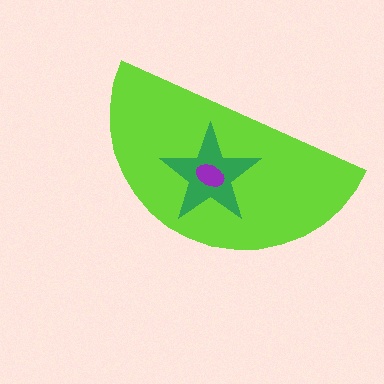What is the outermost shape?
The lime semicircle.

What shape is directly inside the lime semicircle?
The green star.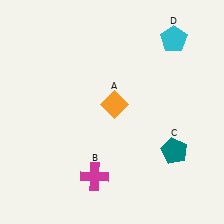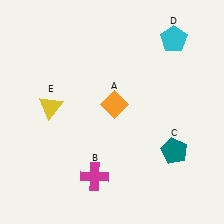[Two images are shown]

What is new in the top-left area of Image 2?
A yellow triangle (E) was added in the top-left area of Image 2.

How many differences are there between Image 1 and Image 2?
There is 1 difference between the two images.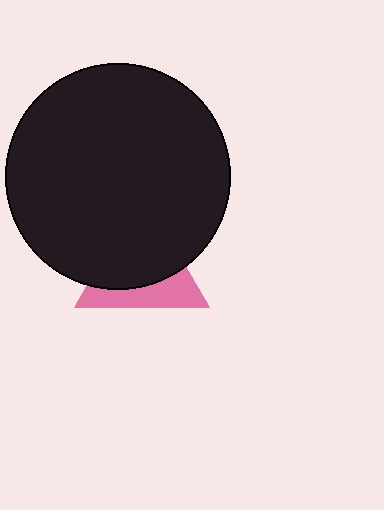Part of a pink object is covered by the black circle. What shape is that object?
It is a triangle.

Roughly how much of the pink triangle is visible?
A small part of it is visible (roughly 36%).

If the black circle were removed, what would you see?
You would see the complete pink triangle.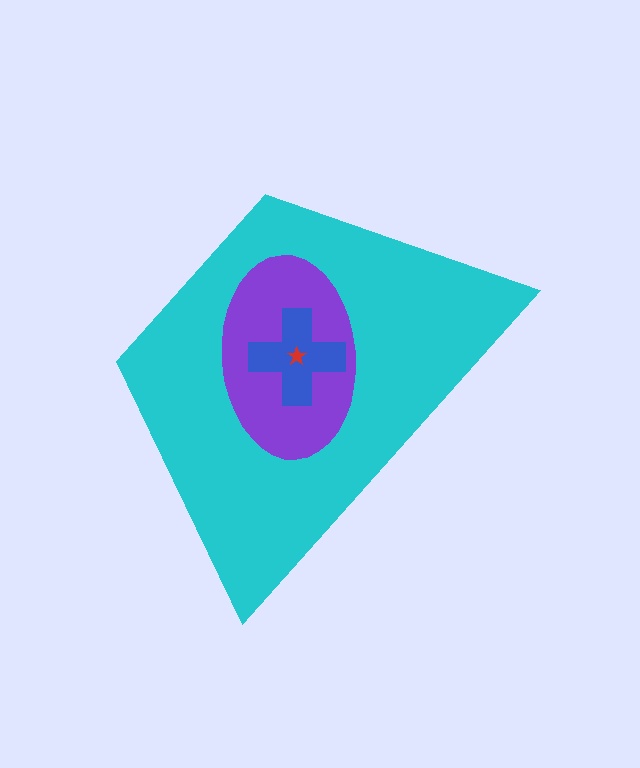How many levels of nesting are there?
4.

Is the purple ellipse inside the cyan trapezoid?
Yes.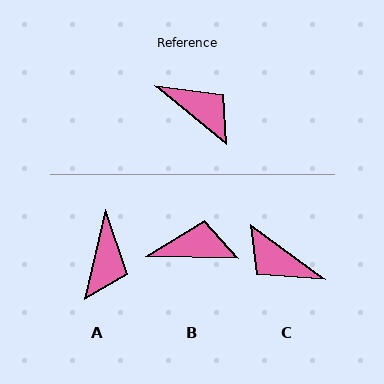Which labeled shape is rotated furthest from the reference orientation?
C, about 177 degrees away.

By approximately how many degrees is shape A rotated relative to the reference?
Approximately 63 degrees clockwise.